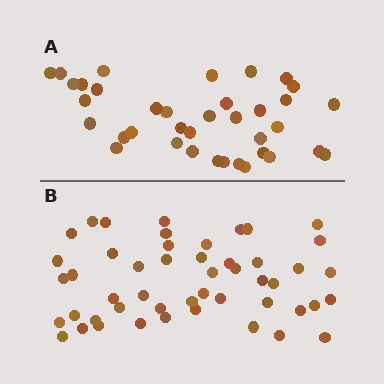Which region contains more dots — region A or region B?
Region B (the bottom region) has more dots.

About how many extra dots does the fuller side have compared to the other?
Region B has roughly 12 or so more dots than region A.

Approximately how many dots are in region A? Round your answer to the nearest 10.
About 40 dots. (The exact count is 37, which rounds to 40.)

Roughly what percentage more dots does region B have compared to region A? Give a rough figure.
About 30% more.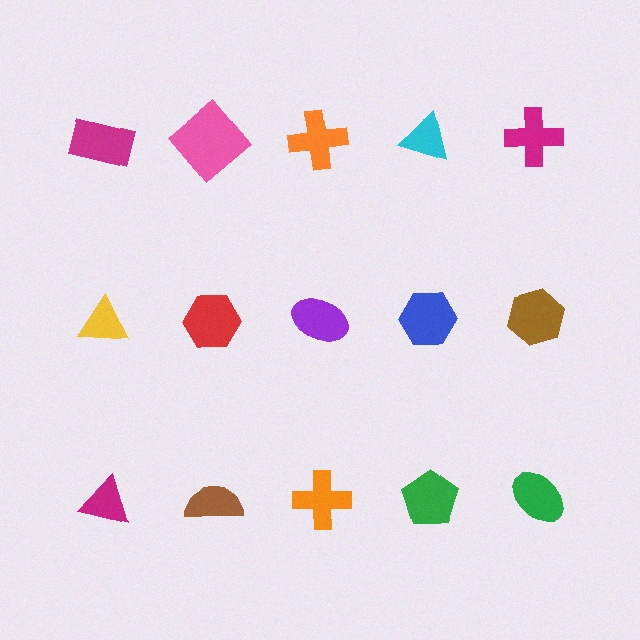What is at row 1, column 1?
A magenta rectangle.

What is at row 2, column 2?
A red hexagon.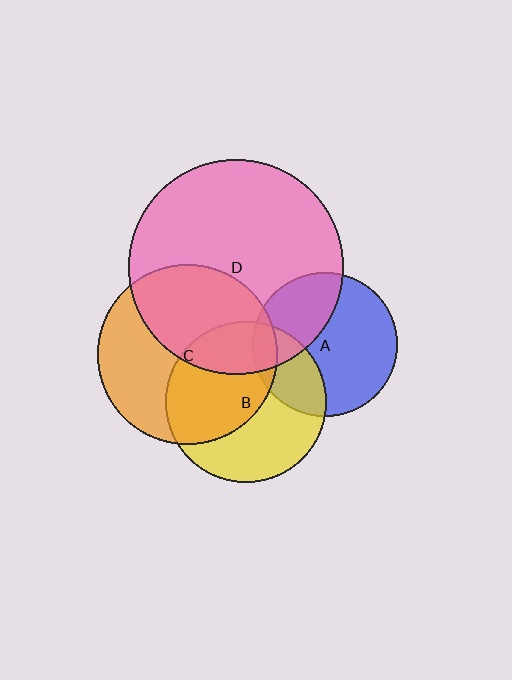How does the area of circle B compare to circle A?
Approximately 1.2 times.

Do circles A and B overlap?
Yes.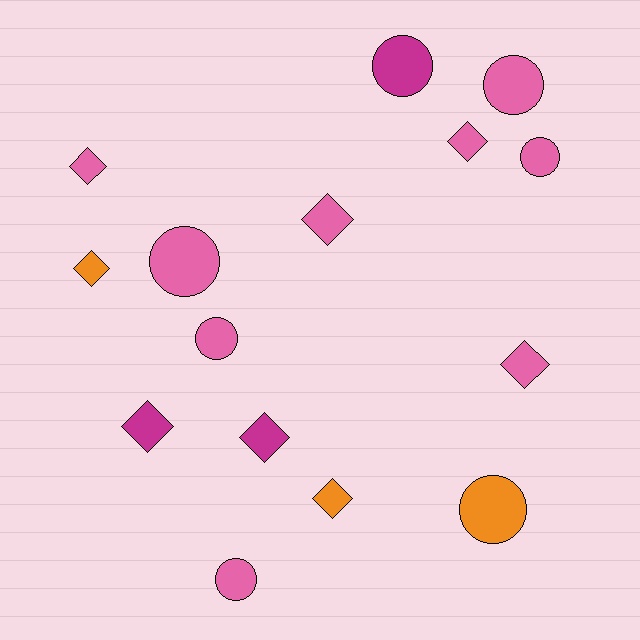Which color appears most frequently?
Pink, with 9 objects.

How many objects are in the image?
There are 15 objects.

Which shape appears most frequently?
Diamond, with 8 objects.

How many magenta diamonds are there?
There are 2 magenta diamonds.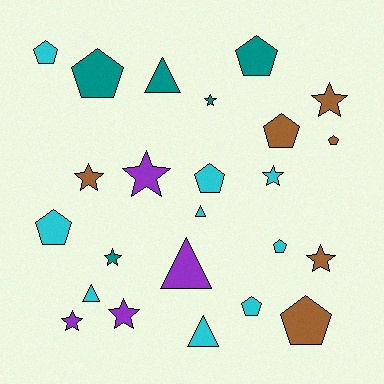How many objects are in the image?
There are 24 objects.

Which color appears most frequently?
Cyan, with 9 objects.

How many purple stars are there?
There are 3 purple stars.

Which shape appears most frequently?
Pentagon, with 10 objects.